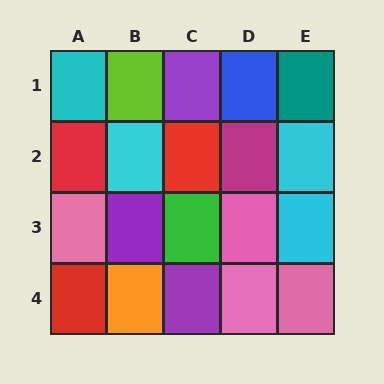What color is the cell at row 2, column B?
Cyan.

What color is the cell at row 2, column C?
Red.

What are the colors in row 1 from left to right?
Cyan, lime, purple, blue, teal.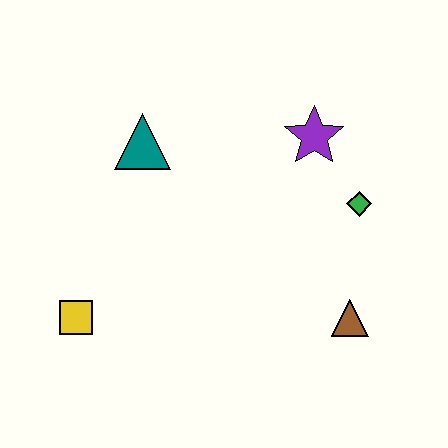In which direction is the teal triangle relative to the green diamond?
The teal triangle is to the left of the green diamond.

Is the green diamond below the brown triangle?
No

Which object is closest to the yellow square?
The teal triangle is closest to the yellow square.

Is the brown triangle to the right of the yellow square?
Yes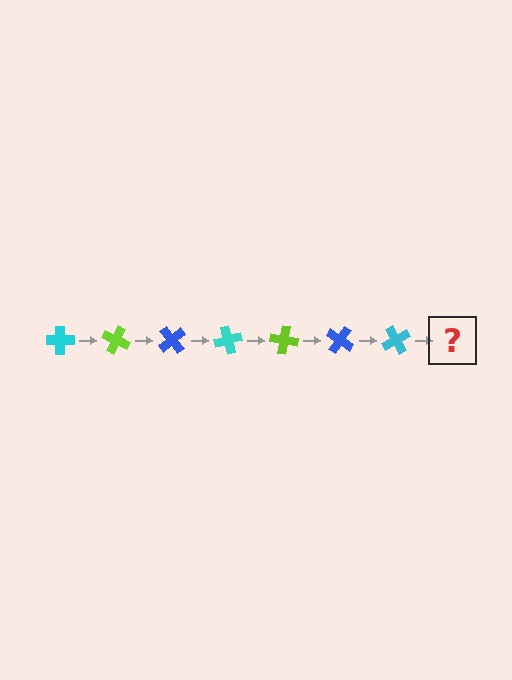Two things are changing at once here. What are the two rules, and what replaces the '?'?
The two rules are that it rotates 25 degrees each step and the color cycles through cyan, lime, and blue. The '?' should be a lime cross, rotated 175 degrees from the start.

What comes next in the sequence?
The next element should be a lime cross, rotated 175 degrees from the start.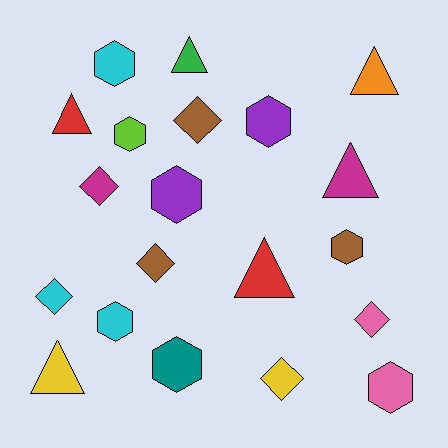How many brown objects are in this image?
There are 3 brown objects.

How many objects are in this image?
There are 20 objects.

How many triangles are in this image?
There are 6 triangles.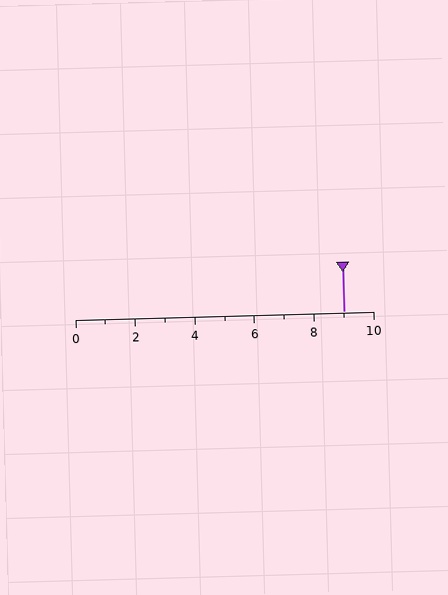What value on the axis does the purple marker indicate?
The marker indicates approximately 9.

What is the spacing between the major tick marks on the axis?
The major ticks are spaced 2 apart.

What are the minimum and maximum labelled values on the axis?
The axis runs from 0 to 10.